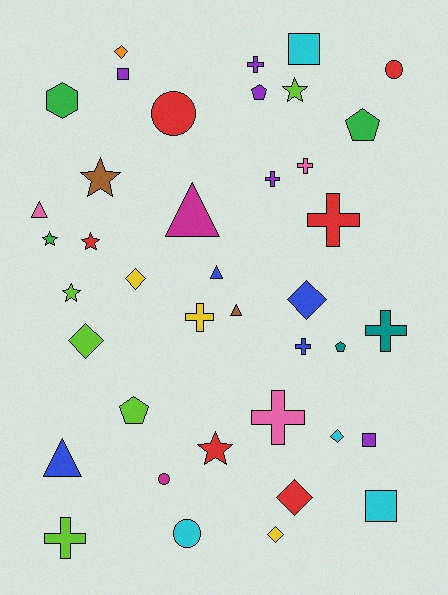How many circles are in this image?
There are 4 circles.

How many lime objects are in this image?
There are 5 lime objects.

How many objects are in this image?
There are 40 objects.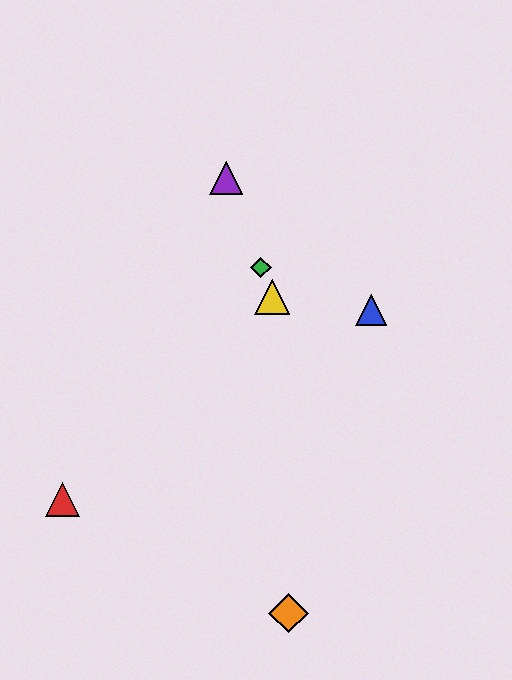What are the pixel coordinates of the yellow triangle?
The yellow triangle is at (272, 297).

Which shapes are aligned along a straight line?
The green diamond, the yellow triangle, the purple triangle are aligned along a straight line.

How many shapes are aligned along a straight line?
3 shapes (the green diamond, the yellow triangle, the purple triangle) are aligned along a straight line.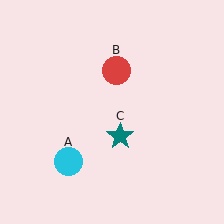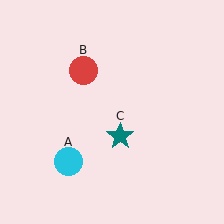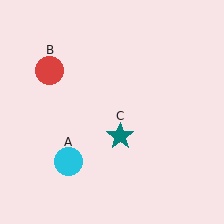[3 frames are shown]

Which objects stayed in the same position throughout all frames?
Cyan circle (object A) and teal star (object C) remained stationary.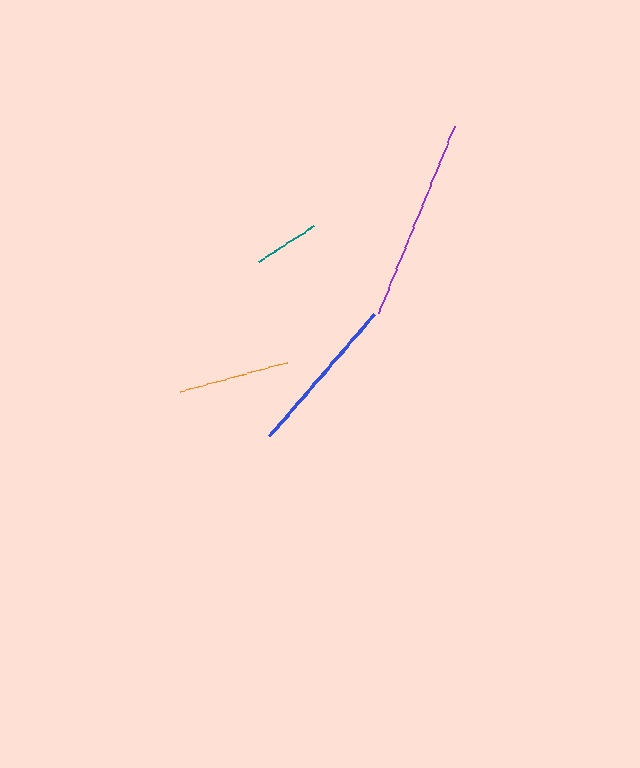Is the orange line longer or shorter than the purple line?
The purple line is longer than the orange line.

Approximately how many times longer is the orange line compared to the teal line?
The orange line is approximately 1.7 times the length of the teal line.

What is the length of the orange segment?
The orange segment is approximately 110 pixels long.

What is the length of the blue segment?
The blue segment is approximately 159 pixels long.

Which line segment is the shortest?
The teal line is the shortest at approximately 67 pixels.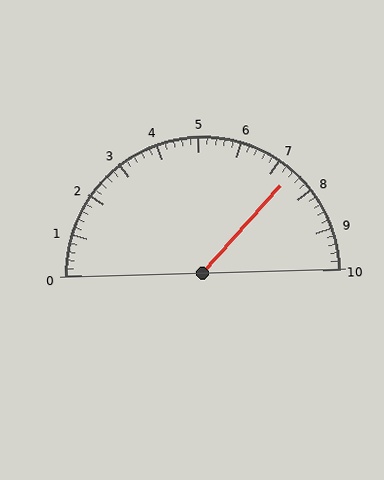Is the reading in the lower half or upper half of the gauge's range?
The reading is in the upper half of the range (0 to 10).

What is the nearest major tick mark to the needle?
The nearest major tick mark is 7.